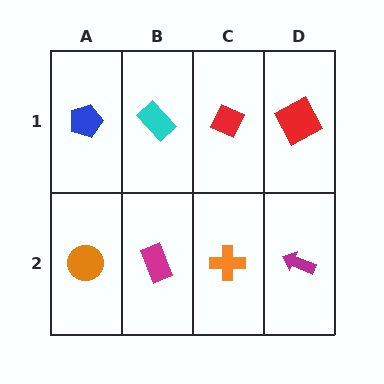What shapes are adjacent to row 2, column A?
A blue pentagon (row 1, column A), a magenta rectangle (row 2, column B).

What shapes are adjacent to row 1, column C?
An orange cross (row 2, column C), a cyan rectangle (row 1, column B), a red square (row 1, column D).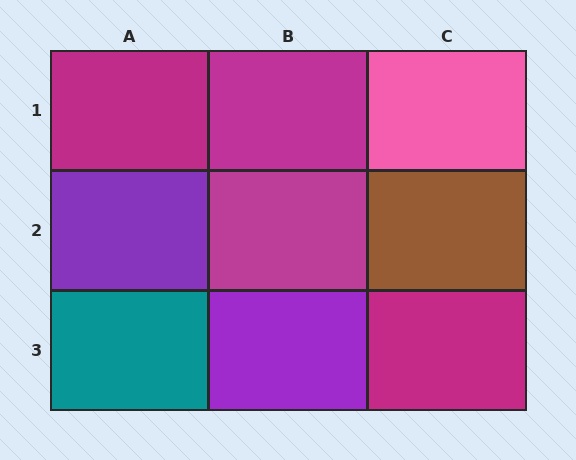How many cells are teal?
1 cell is teal.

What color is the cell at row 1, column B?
Magenta.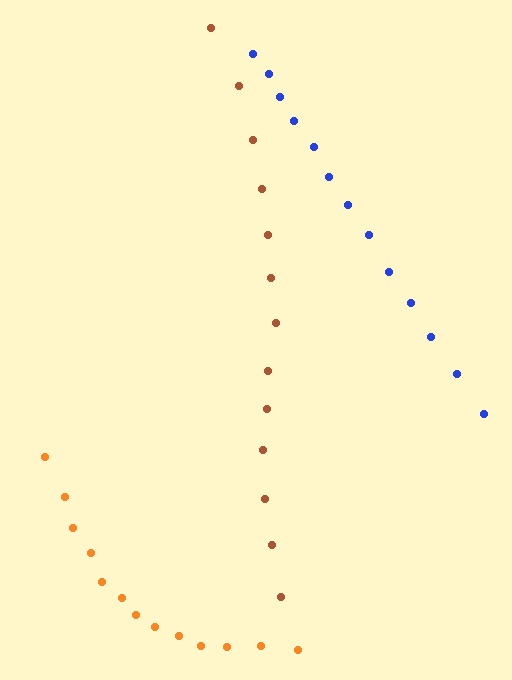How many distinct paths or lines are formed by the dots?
There are 3 distinct paths.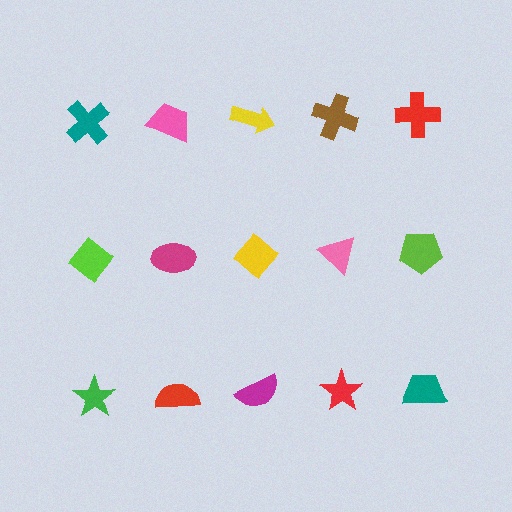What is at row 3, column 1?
A green star.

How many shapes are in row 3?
5 shapes.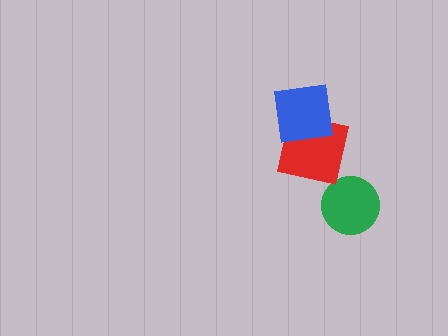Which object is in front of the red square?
The blue square is in front of the red square.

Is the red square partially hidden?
Yes, it is partially covered by another shape.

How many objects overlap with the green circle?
0 objects overlap with the green circle.